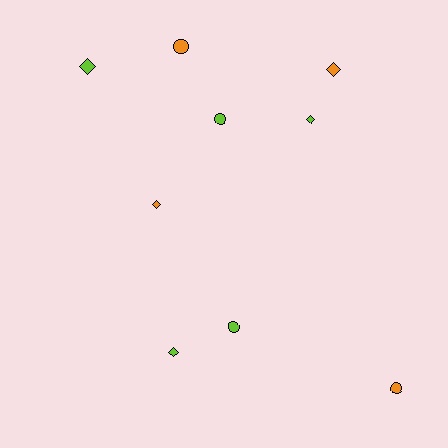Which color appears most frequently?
Lime, with 5 objects.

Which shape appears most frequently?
Diamond, with 5 objects.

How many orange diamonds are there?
There are 2 orange diamonds.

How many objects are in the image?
There are 9 objects.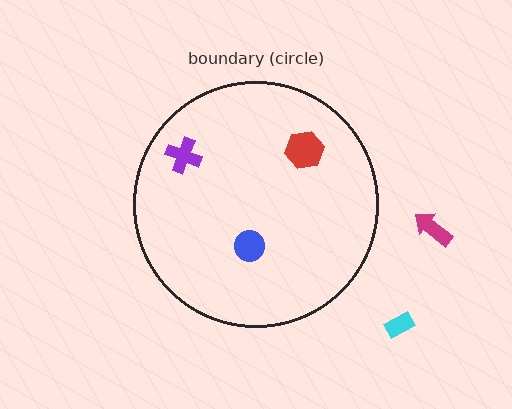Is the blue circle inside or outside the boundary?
Inside.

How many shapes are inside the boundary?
3 inside, 2 outside.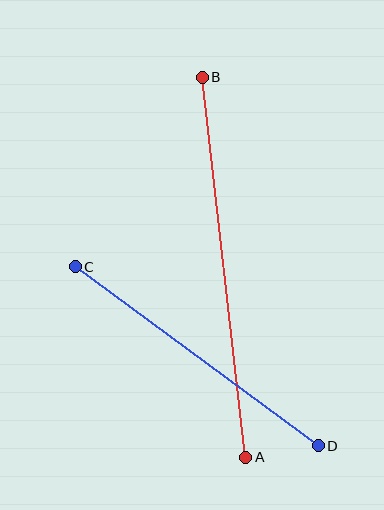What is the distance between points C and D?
The distance is approximately 302 pixels.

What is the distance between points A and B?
The distance is approximately 382 pixels.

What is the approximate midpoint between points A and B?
The midpoint is at approximately (224, 267) pixels.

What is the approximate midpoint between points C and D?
The midpoint is at approximately (197, 356) pixels.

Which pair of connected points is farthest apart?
Points A and B are farthest apart.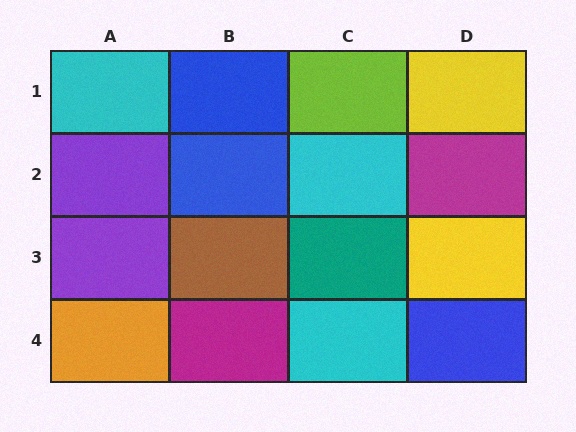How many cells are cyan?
3 cells are cyan.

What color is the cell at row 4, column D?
Blue.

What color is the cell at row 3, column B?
Brown.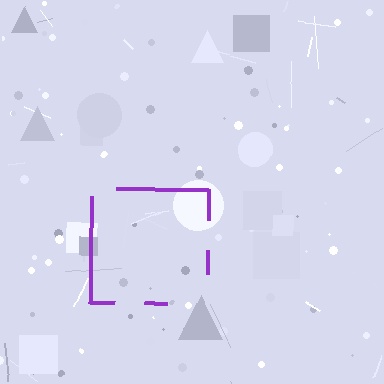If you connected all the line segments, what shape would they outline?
They would outline a square.